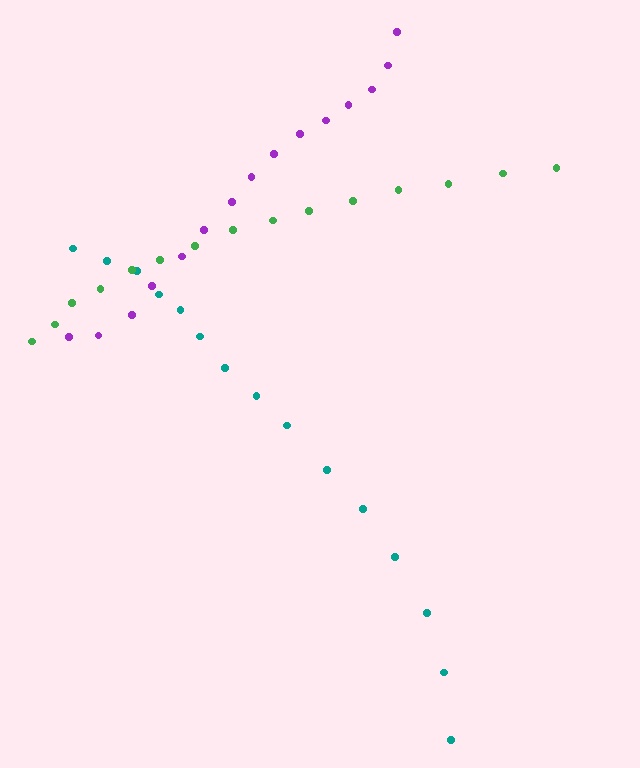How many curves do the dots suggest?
There are 3 distinct paths.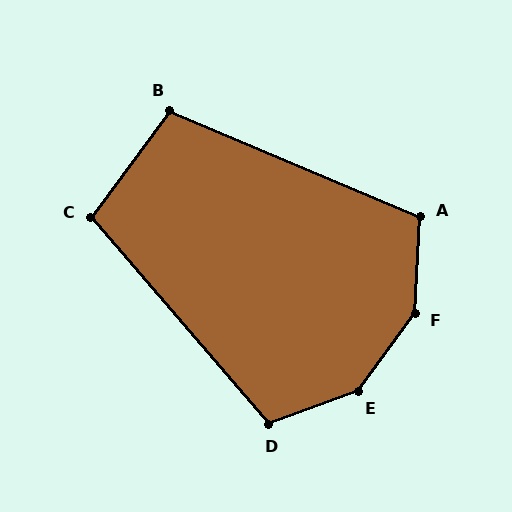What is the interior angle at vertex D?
Approximately 110 degrees (obtuse).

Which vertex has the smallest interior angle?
C, at approximately 103 degrees.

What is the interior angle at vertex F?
Approximately 147 degrees (obtuse).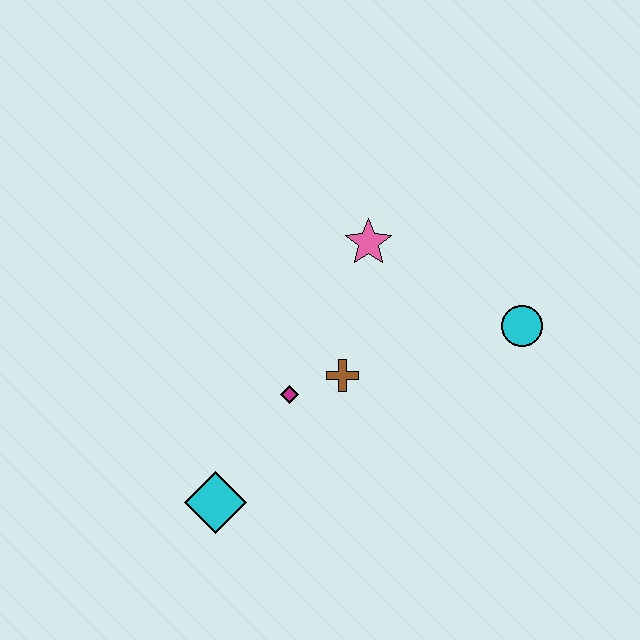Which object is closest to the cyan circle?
The pink star is closest to the cyan circle.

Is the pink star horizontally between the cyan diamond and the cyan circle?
Yes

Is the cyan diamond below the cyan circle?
Yes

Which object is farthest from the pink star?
The cyan diamond is farthest from the pink star.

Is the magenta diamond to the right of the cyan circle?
No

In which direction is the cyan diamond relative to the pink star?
The cyan diamond is below the pink star.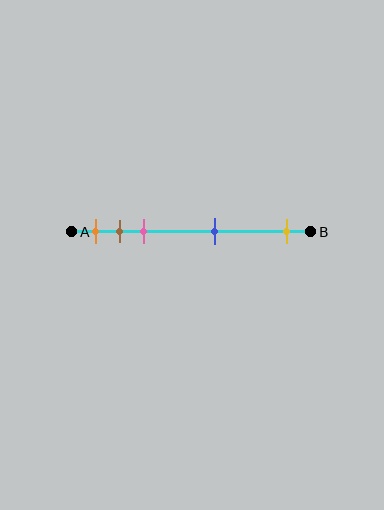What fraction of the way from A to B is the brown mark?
The brown mark is approximately 20% (0.2) of the way from A to B.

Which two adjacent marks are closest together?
The brown and pink marks are the closest adjacent pair.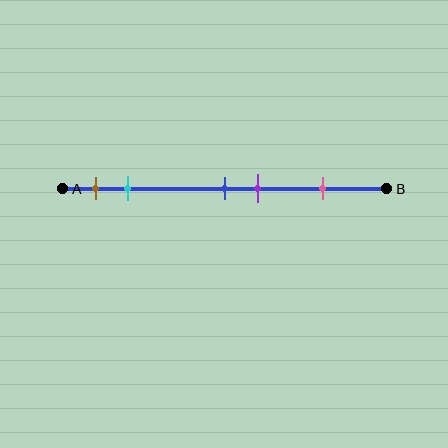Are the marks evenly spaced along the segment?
No, the marks are not evenly spaced.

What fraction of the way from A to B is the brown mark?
The brown mark is approximately 10% (0.1) of the way from A to B.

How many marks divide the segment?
There are 5 marks dividing the segment.